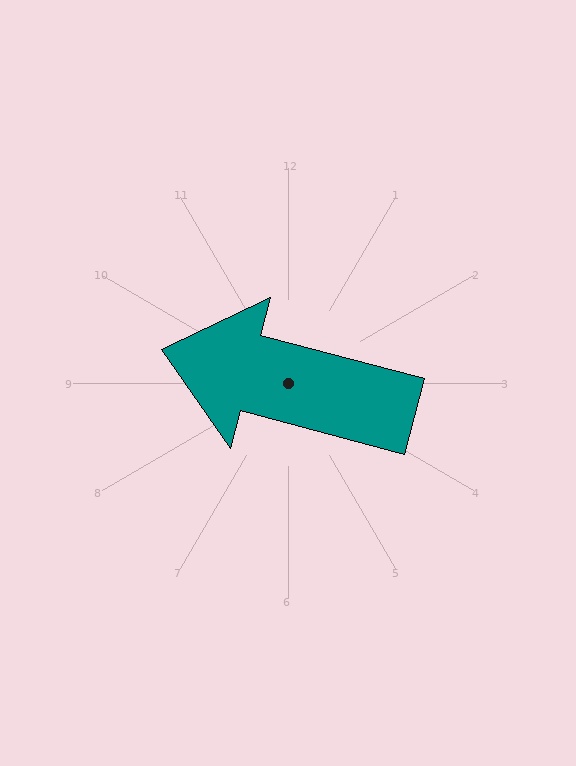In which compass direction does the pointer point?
West.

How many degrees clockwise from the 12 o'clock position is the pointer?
Approximately 285 degrees.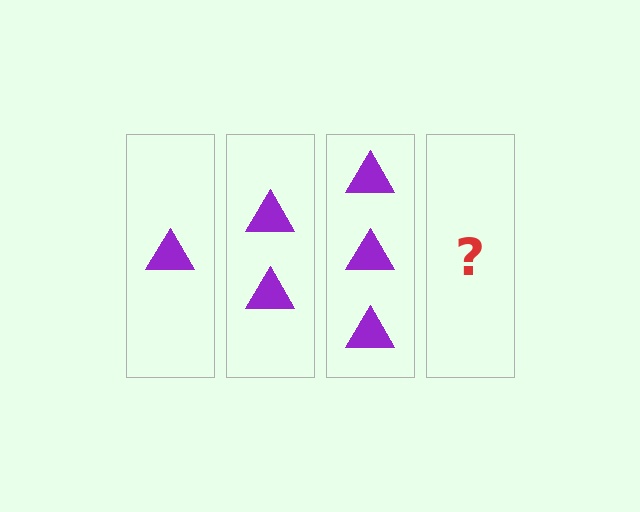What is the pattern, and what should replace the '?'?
The pattern is that each step adds one more triangle. The '?' should be 4 triangles.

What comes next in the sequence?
The next element should be 4 triangles.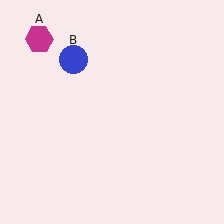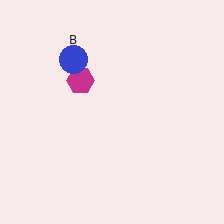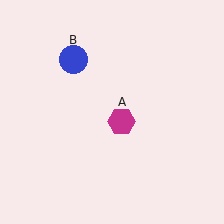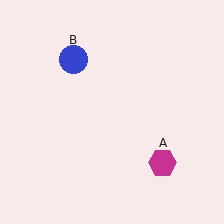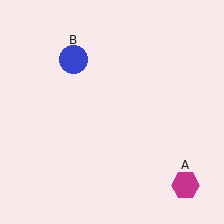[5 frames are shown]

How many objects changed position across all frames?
1 object changed position: magenta hexagon (object A).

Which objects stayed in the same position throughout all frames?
Blue circle (object B) remained stationary.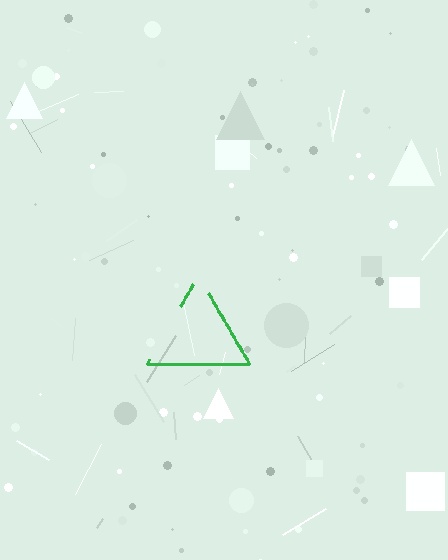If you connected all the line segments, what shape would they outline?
They would outline a triangle.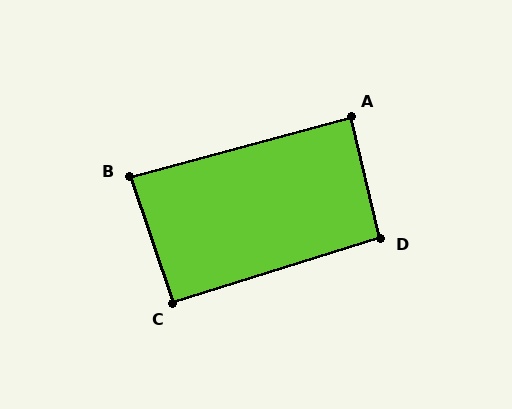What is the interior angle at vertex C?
Approximately 91 degrees (approximately right).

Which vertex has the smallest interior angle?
B, at approximately 86 degrees.